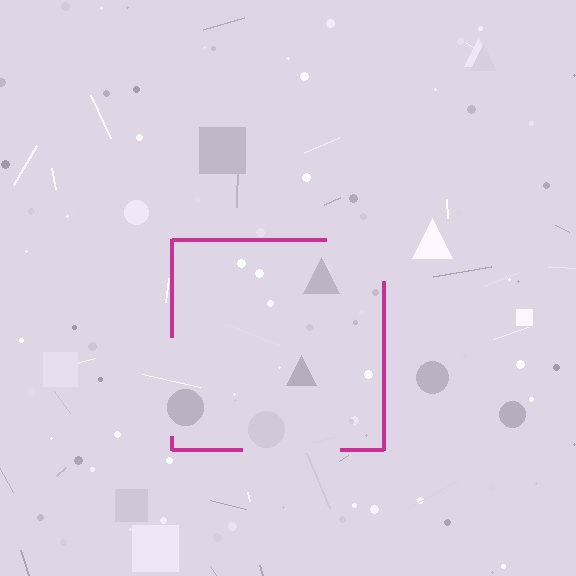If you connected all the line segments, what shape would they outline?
They would outline a square.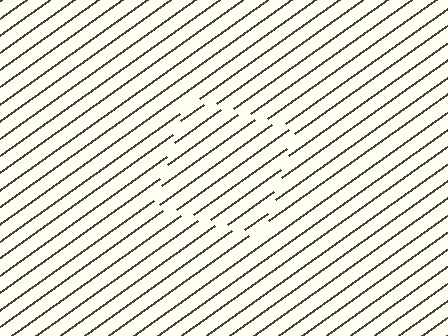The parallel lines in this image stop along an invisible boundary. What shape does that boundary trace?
An illusory square. The interior of the shape contains the same grating, shifted by half a period — the contour is defined by the phase discontinuity where line-ends from the inner and outer gratings abut.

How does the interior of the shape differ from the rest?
The interior of the shape contains the same grating, shifted by half a period — the contour is defined by the phase discontinuity where line-ends from the inner and outer gratings abut.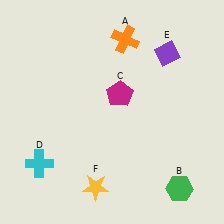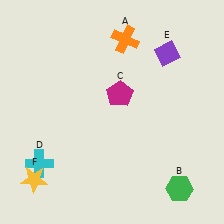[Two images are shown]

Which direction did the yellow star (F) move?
The yellow star (F) moved left.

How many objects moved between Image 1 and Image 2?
1 object moved between the two images.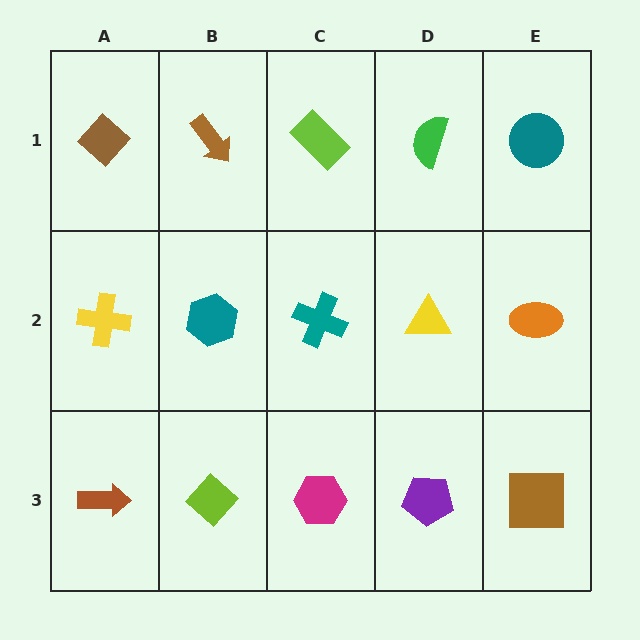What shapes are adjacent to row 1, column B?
A teal hexagon (row 2, column B), a brown diamond (row 1, column A), a lime rectangle (row 1, column C).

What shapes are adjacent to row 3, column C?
A teal cross (row 2, column C), a lime diamond (row 3, column B), a purple pentagon (row 3, column D).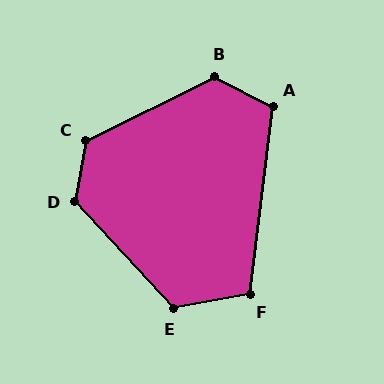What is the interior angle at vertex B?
Approximately 126 degrees (obtuse).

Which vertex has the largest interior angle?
C, at approximately 127 degrees.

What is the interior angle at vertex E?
Approximately 122 degrees (obtuse).